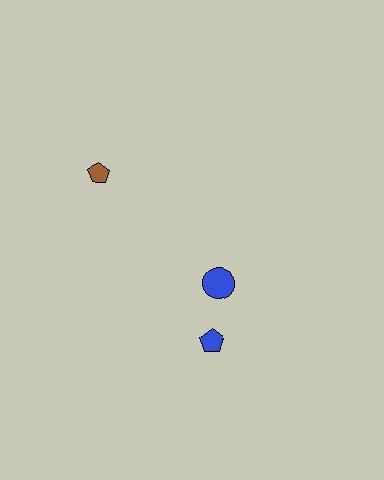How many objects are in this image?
There are 3 objects.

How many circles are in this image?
There is 1 circle.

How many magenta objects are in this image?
There are no magenta objects.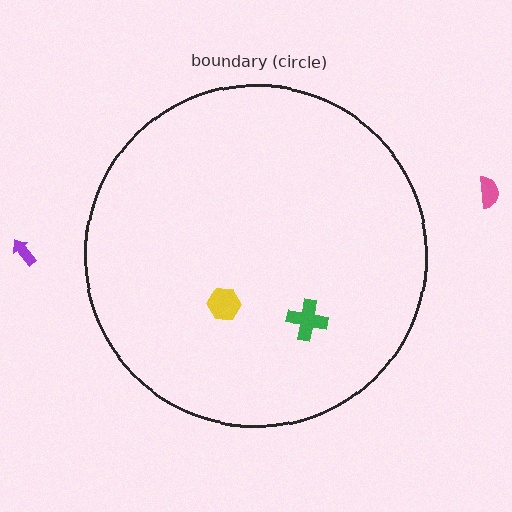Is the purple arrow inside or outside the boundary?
Outside.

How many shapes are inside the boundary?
2 inside, 2 outside.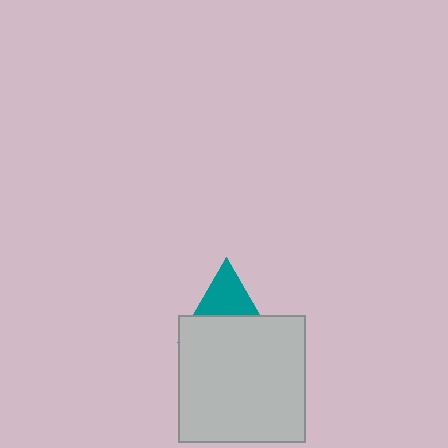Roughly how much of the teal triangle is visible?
About half of it is visible (roughly 46%).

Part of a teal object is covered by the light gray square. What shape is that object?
It is a triangle.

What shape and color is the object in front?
The object in front is a light gray square.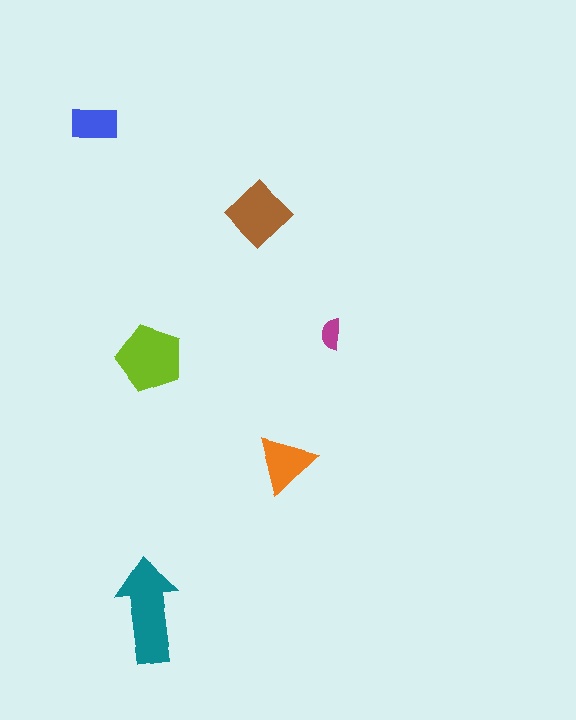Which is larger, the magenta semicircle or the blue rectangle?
The blue rectangle.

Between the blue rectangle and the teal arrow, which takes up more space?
The teal arrow.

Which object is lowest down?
The teal arrow is bottommost.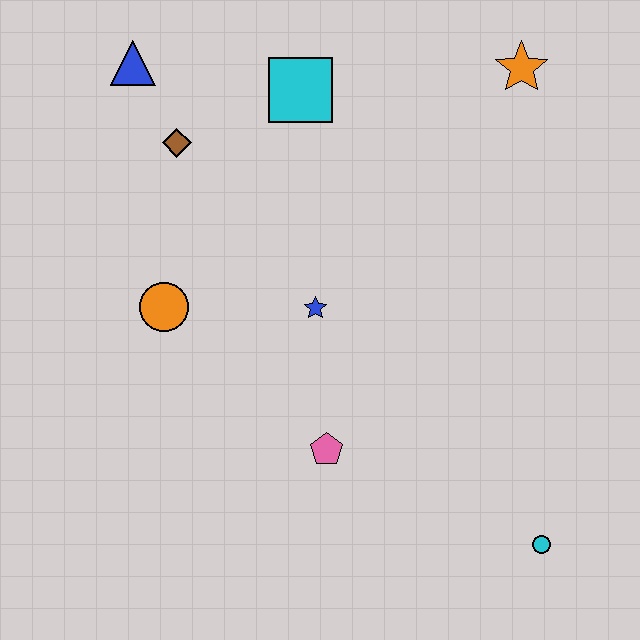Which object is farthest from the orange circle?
The cyan circle is farthest from the orange circle.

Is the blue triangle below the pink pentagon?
No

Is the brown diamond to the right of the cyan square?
No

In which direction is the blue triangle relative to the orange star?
The blue triangle is to the left of the orange star.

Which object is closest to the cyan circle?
The pink pentagon is closest to the cyan circle.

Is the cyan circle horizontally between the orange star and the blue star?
No